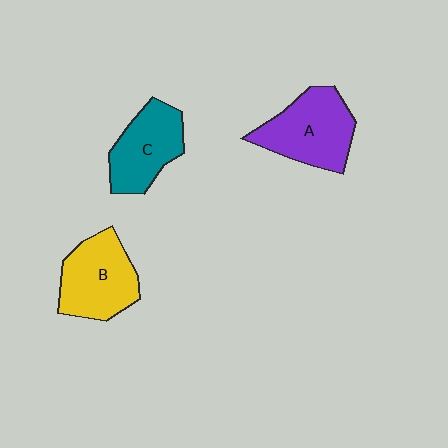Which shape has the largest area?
Shape A (purple).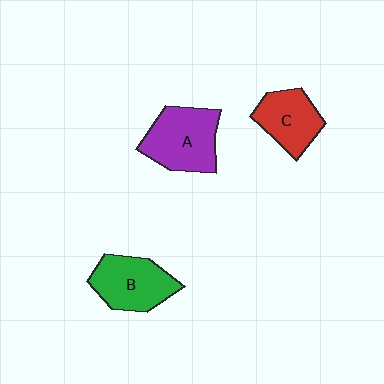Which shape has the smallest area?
Shape C (red).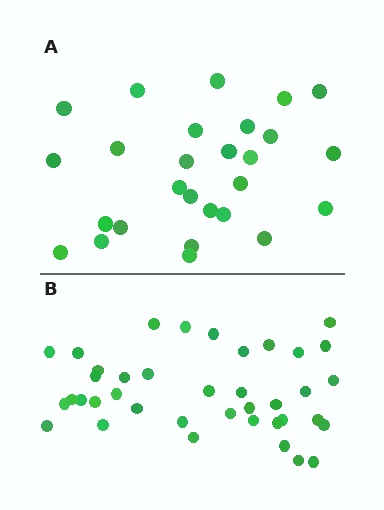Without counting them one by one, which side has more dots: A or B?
Region B (the bottom region) has more dots.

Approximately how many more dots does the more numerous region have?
Region B has roughly 12 or so more dots than region A.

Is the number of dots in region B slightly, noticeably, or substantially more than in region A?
Region B has noticeably more, but not dramatically so. The ratio is roughly 1.4 to 1.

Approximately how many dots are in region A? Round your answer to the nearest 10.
About 30 dots. (The exact count is 27, which rounds to 30.)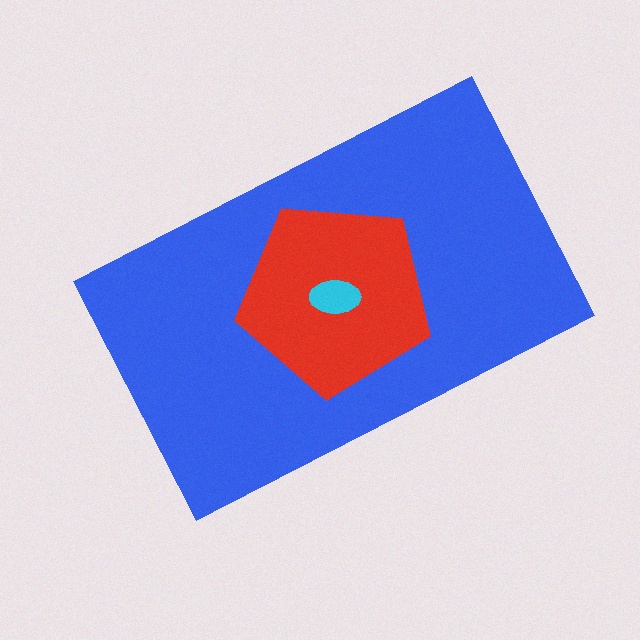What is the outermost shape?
The blue rectangle.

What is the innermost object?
The cyan ellipse.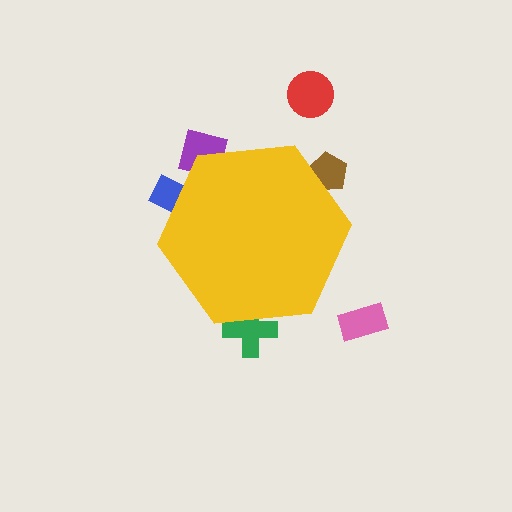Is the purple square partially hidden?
Yes, the purple square is partially hidden behind the yellow hexagon.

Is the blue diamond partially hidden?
Yes, the blue diamond is partially hidden behind the yellow hexagon.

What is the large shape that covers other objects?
A yellow hexagon.